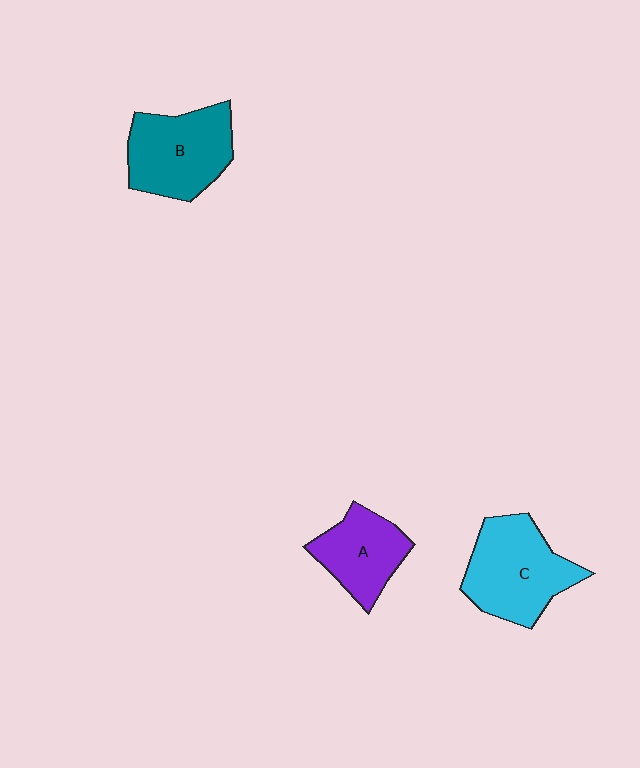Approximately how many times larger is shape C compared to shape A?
Approximately 1.4 times.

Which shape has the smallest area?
Shape A (purple).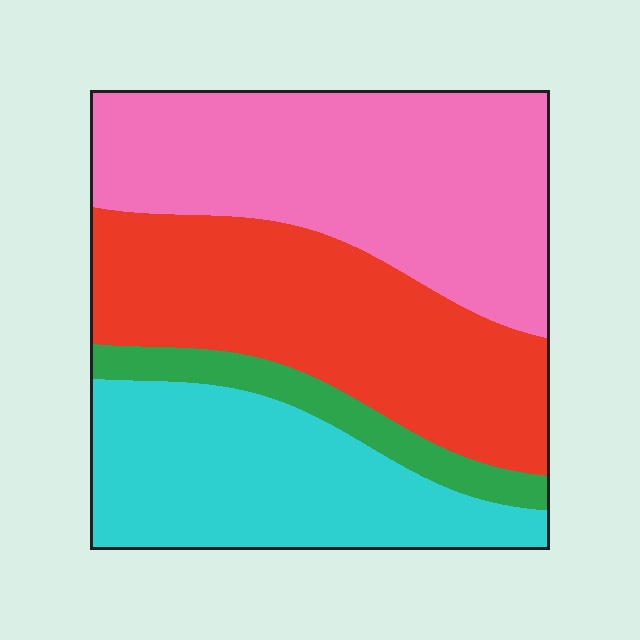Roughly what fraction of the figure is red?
Red covers about 30% of the figure.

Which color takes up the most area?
Pink, at roughly 35%.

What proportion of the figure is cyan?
Cyan takes up about one quarter (1/4) of the figure.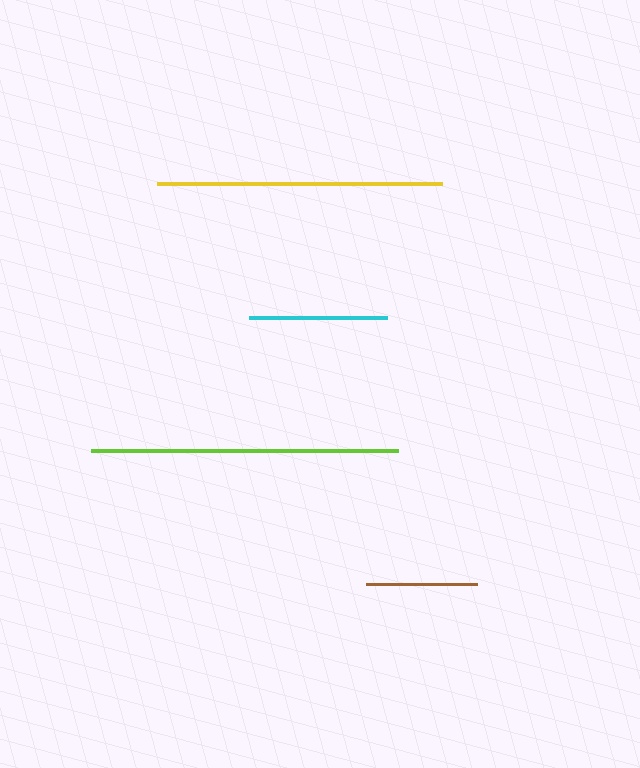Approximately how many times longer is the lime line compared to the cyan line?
The lime line is approximately 2.2 times the length of the cyan line.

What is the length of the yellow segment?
The yellow segment is approximately 285 pixels long.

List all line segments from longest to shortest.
From longest to shortest: lime, yellow, cyan, brown.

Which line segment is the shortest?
The brown line is the shortest at approximately 110 pixels.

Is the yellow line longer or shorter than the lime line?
The lime line is longer than the yellow line.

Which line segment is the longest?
The lime line is the longest at approximately 306 pixels.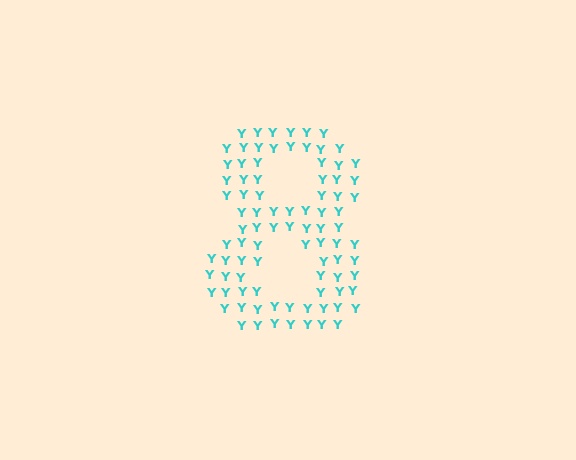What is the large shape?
The large shape is the digit 8.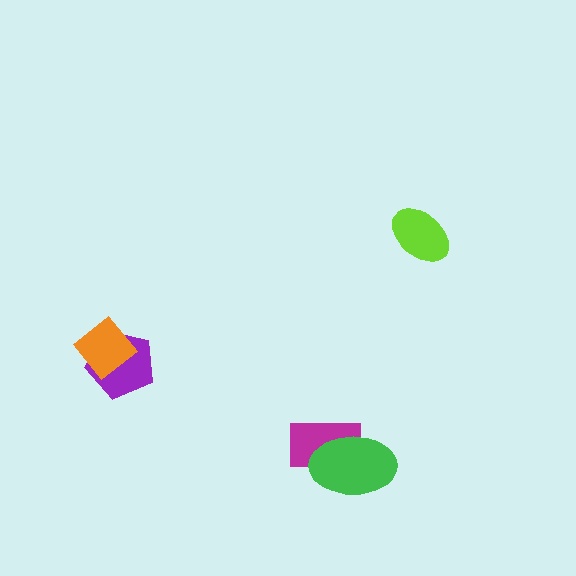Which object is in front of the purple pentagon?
The orange diamond is in front of the purple pentagon.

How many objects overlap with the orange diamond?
1 object overlaps with the orange diamond.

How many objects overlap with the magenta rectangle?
1 object overlaps with the magenta rectangle.